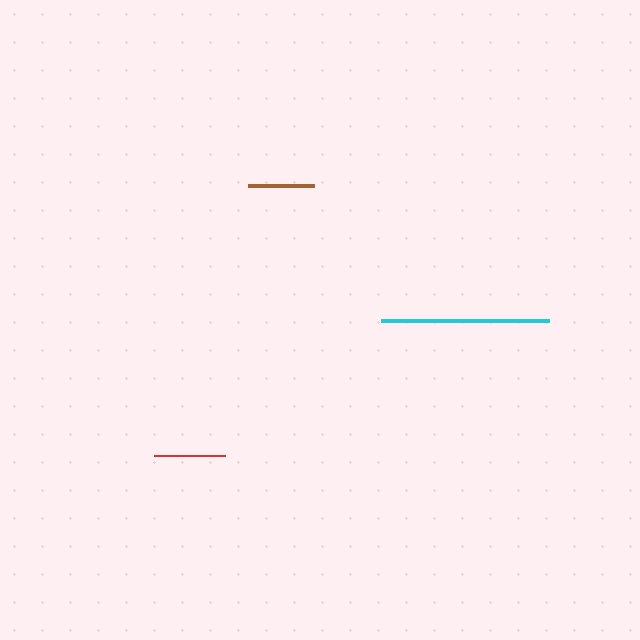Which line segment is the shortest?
The brown line is the shortest at approximately 66 pixels.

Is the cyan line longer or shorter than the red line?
The cyan line is longer than the red line.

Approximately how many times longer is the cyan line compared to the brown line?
The cyan line is approximately 2.6 times the length of the brown line.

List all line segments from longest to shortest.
From longest to shortest: cyan, red, brown.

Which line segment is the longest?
The cyan line is the longest at approximately 168 pixels.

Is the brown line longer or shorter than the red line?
The red line is longer than the brown line.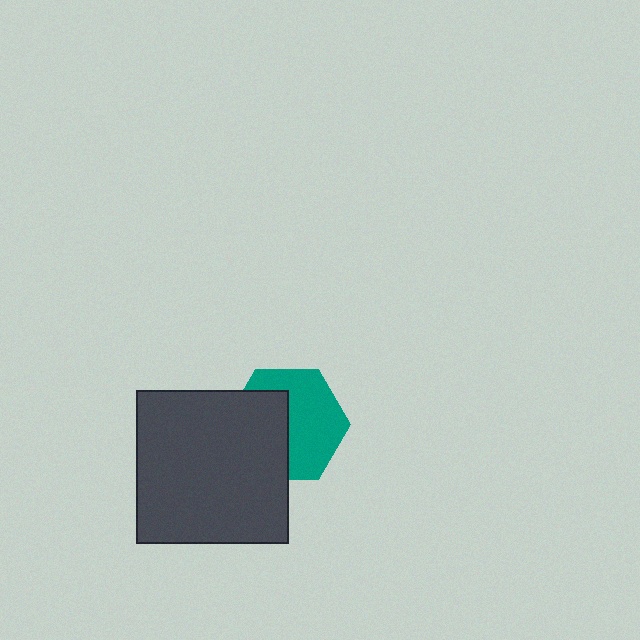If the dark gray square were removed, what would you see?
You would see the complete teal hexagon.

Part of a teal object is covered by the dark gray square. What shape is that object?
It is a hexagon.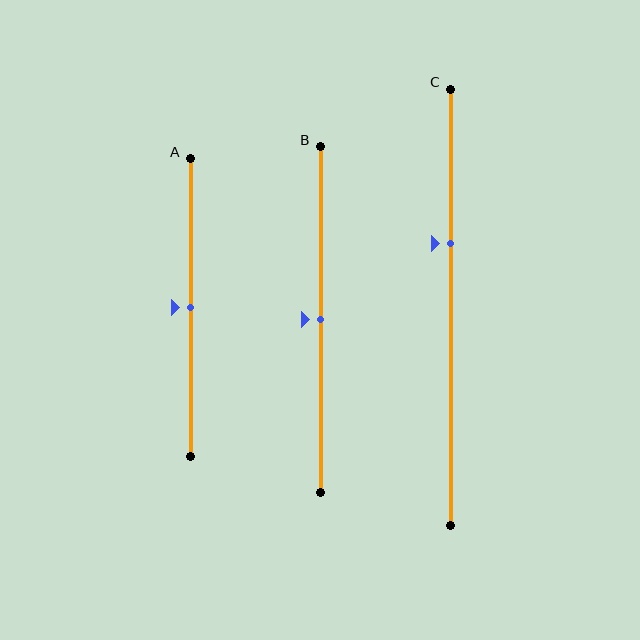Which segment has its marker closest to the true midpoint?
Segment A has its marker closest to the true midpoint.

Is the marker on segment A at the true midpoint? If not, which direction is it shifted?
Yes, the marker on segment A is at the true midpoint.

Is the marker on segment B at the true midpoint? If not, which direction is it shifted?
Yes, the marker on segment B is at the true midpoint.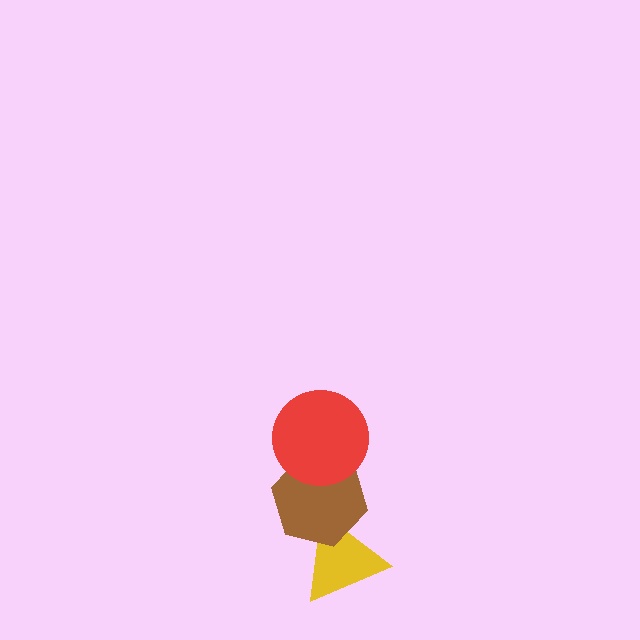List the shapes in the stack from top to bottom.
From top to bottom: the red circle, the brown hexagon, the yellow triangle.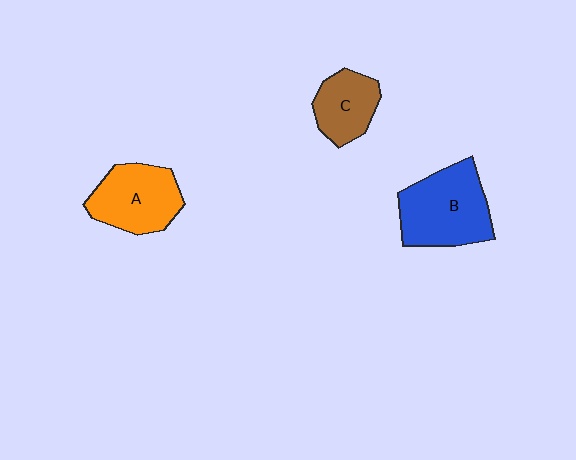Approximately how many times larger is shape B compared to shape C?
Approximately 1.7 times.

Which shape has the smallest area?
Shape C (brown).